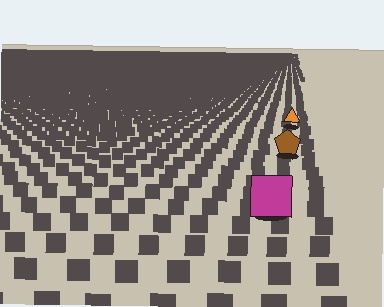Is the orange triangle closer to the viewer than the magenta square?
No. The magenta square is closer — you can tell from the texture gradient: the ground texture is coarser near it.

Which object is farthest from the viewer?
The orange triangle is farthest from the viewer. It appears smaller and the ground texture around it is denser.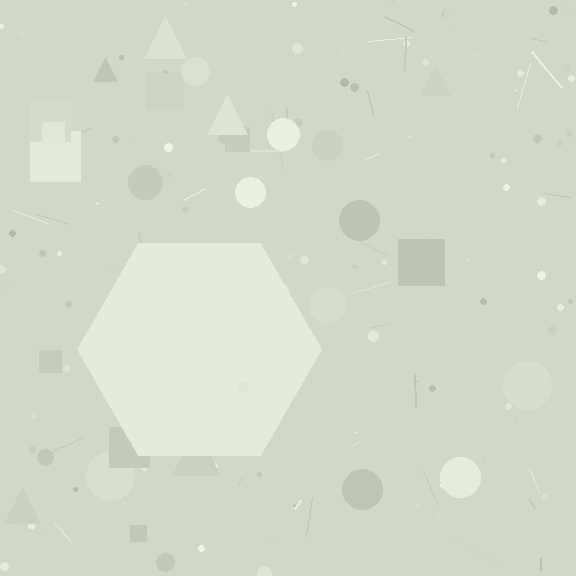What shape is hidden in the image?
A hexagon is hidden in the image.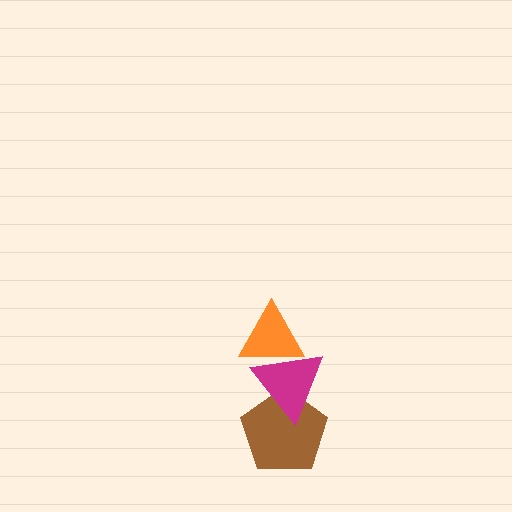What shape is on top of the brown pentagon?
The magenta triangle is on top of the brown pentagon.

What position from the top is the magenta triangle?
The magenta triangle is 2nd from the top.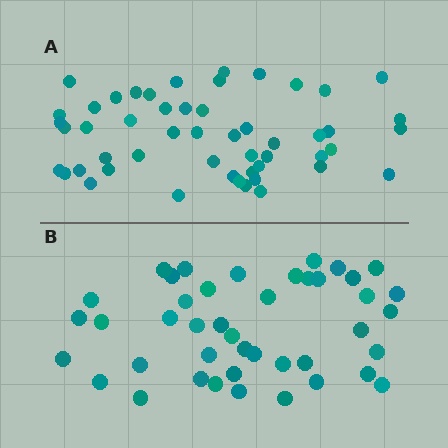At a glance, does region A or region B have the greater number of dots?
Region A (the top region) has more dots.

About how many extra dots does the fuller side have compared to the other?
Region A has roughly 8 or so more dots than region B.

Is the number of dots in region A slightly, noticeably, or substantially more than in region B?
Region A has only slightly more — the two regions are fairly close. The ratio is roughly 1.2 to 1.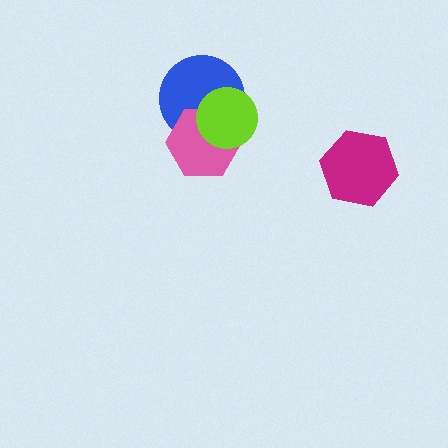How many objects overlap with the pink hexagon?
2 objects overlap with the pink hexagon.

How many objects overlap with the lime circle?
2 objects overlap with the lime circle.